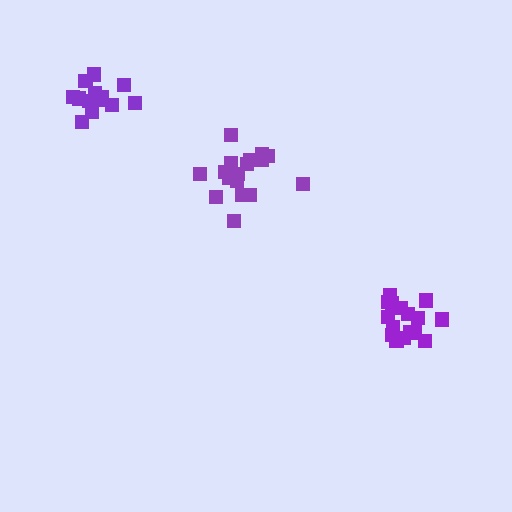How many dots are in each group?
Group 1: 18 dots, Group 2: 14 dots, Group 3: 17 dots (49 total).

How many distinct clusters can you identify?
There are 3 distinct clusters.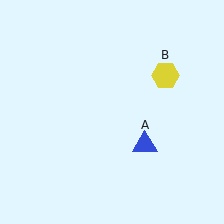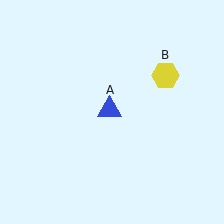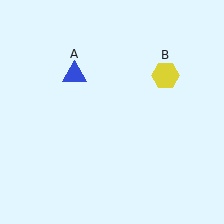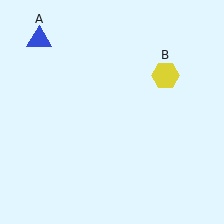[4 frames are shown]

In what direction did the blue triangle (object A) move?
The blue triangle (object A) moved up and to the left.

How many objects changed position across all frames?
1 object changed position: blue triangle (object A).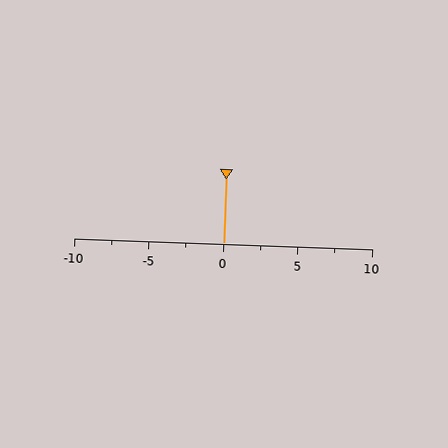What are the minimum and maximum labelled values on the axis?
The axis runs from -10 to 10.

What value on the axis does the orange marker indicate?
The marker indicates approximately 0.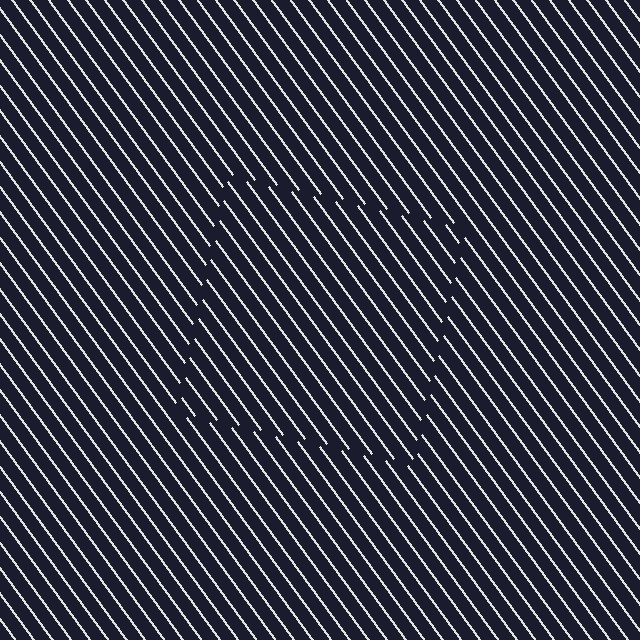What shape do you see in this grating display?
An illusory square. The interior of the shape contains the same grating, shifted by half a period — the contour is defined by the phase discontinuity where line-ends from the inner and outer gratings abut.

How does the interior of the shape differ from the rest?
The interior of the shape contains the same grating, shifted by half a period — the contour is defined by the phase discontinuity where line-ends from the inner and outer gratings abut.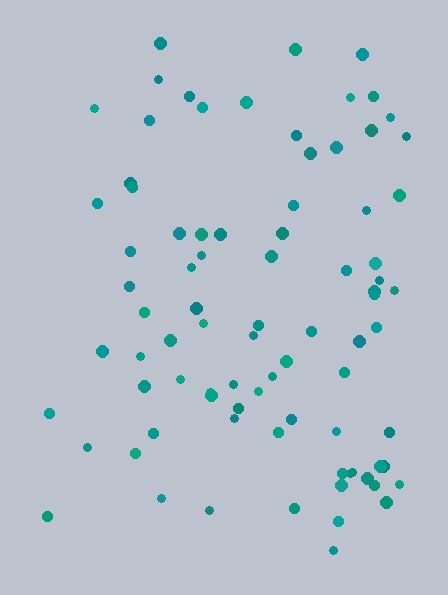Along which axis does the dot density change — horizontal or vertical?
Horizontal.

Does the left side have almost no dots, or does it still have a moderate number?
Still a moderate number, just noticeably fewer than the right.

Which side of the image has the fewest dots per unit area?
The left.